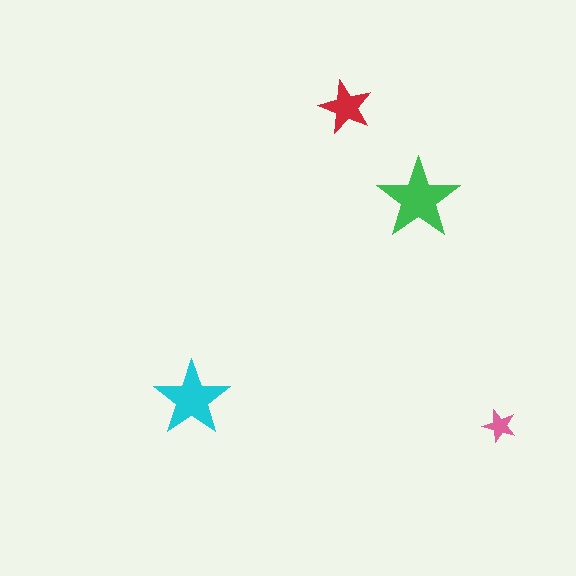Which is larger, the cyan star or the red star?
The cyan one.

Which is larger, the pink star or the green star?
The green one.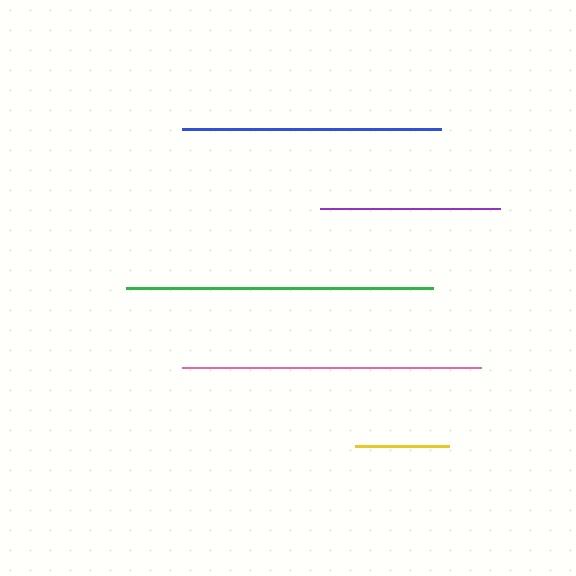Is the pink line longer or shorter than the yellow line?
The pink line is longer than the yellow line.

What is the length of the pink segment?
The pink segment is approximately 299 pixels long.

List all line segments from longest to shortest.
From longest to shortest: green, pink, blue, purple, yellow.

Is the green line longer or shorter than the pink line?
The green line is longer than the pink line.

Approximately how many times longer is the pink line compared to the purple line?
The pink line is approximately 1.7 times the length of the purple line.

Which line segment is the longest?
The green line is the longest at approximately 307 pixels.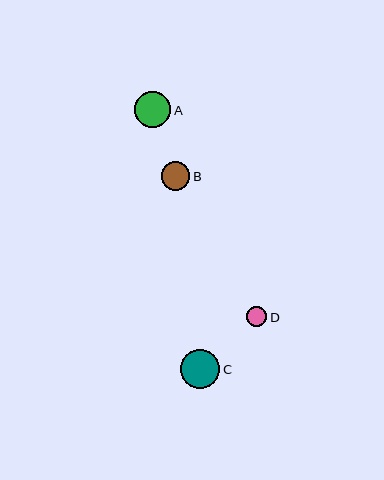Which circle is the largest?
Circle C is the largest with a size of approximately 39 pixels.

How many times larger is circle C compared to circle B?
Circle C is approximately 1.4 times the size of circle B.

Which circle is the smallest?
Circle D is the smallest with a size of approximately 20 pixels.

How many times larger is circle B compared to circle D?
Circle B is approximately 1.4 times the size of circle D.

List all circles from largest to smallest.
From largest to smallest: C, A, B, D.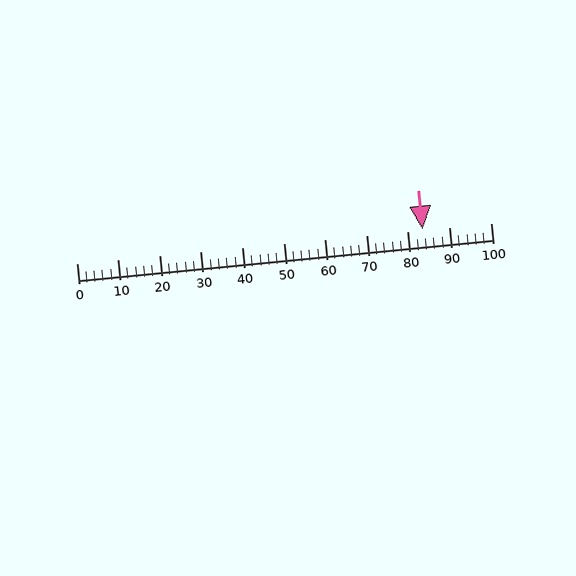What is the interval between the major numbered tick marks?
The major tick marks are spaced 10 units apart.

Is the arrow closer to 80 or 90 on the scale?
The arrow is closer to 80.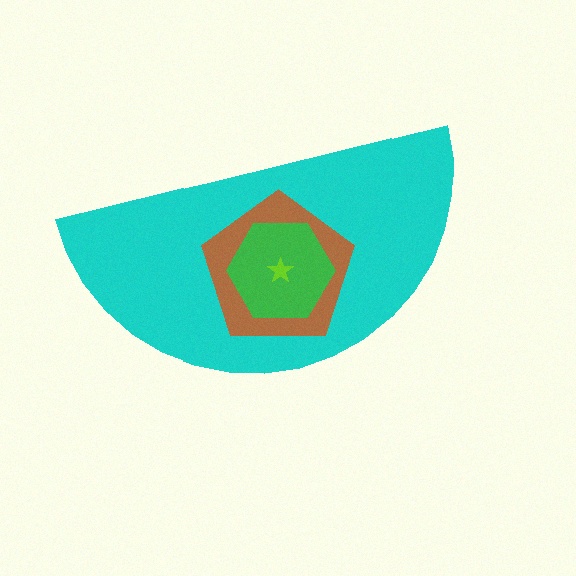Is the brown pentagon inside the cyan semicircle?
Yes.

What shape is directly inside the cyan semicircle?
The brown pentagon.